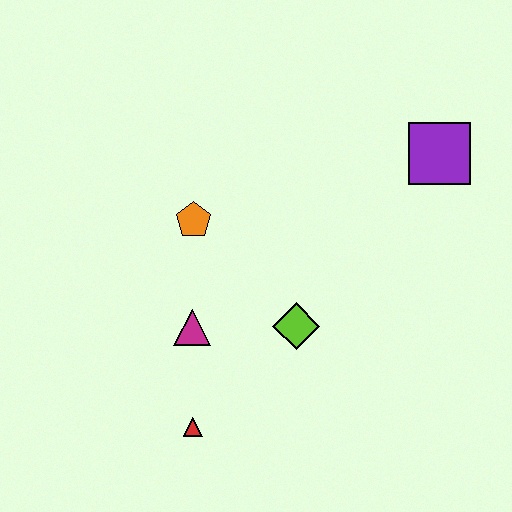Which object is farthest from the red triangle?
The purple square is farthest from the red triangle.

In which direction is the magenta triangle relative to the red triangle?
The magenta triangle is above the red triangle.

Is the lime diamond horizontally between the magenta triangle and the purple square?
Yes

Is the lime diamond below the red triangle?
No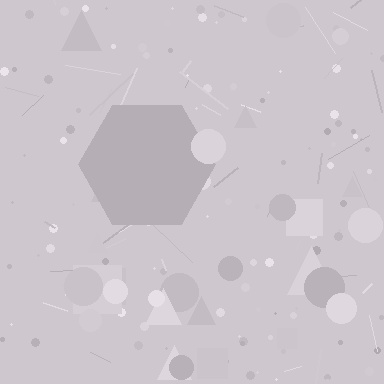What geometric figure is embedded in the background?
A hexagon is embedded in the background.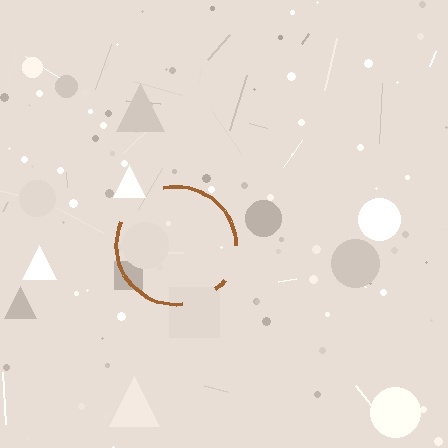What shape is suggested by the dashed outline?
The dashed outline suggests a circle.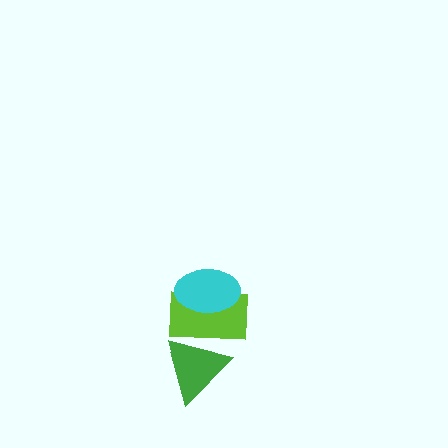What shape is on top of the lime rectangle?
The cyan ellipse is on top of the lime rectangle.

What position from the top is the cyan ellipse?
The cyan ellipse is 1st from the top.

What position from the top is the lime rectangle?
The lime rectangle is 2nd from the top.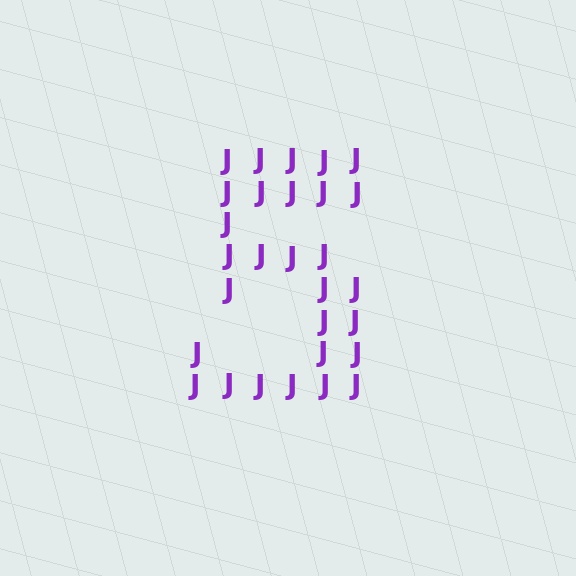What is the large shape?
The large shape is the digit 5.